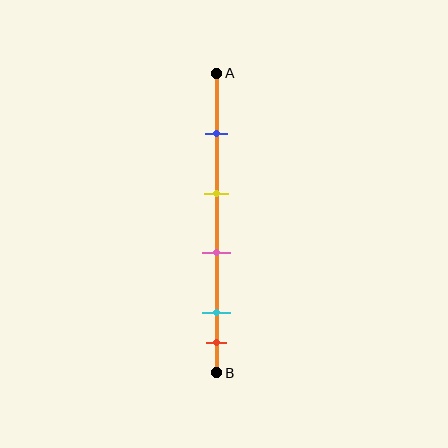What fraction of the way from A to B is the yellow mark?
The yellow mark is approximately 40% (0.4) of the way from A to B.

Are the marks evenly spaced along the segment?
No, the marks are not evenly spaced.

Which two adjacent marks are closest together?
The cyan and red marks are the closest adjacent pair.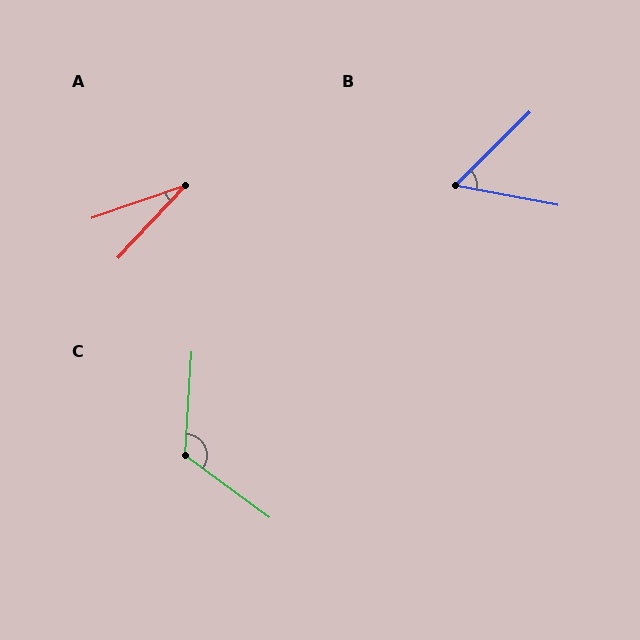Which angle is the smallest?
A, at approximately 28 degrees.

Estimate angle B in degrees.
Approximately 55 degrees.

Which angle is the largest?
C, at approximately 122 degrees.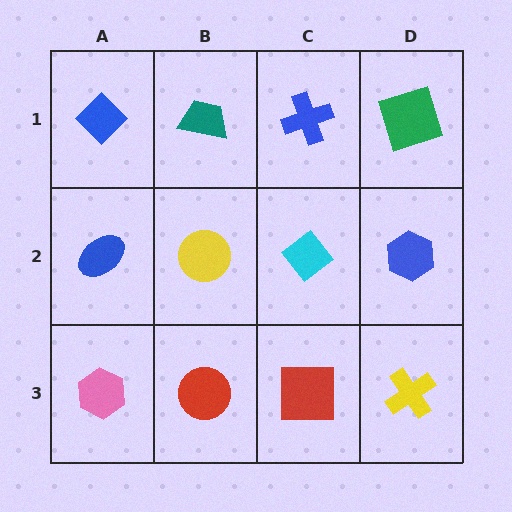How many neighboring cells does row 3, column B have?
3.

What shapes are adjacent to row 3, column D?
A blue hexagon (row 2, column D), a red square (row 3, column C).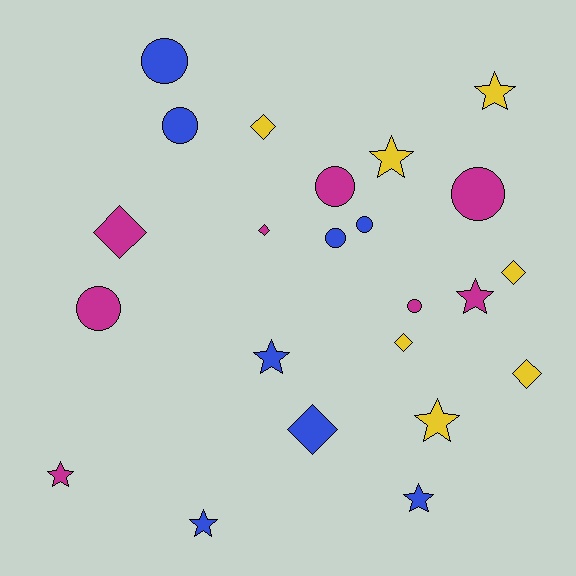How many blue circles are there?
There are 4 blue circles.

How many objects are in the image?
There are 23 objects.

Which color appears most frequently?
Magenta, with 8 objects.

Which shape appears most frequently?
Circle, with 8 objects.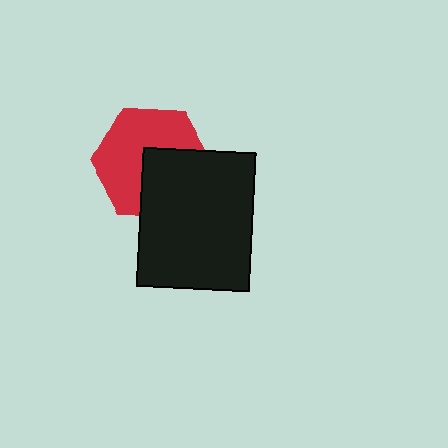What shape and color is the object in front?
The object in front is a black rectangle.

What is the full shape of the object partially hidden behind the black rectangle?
The partially hidden object is a red hexagon.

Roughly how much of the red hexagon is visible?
About half of it is visible (roughly 60%).